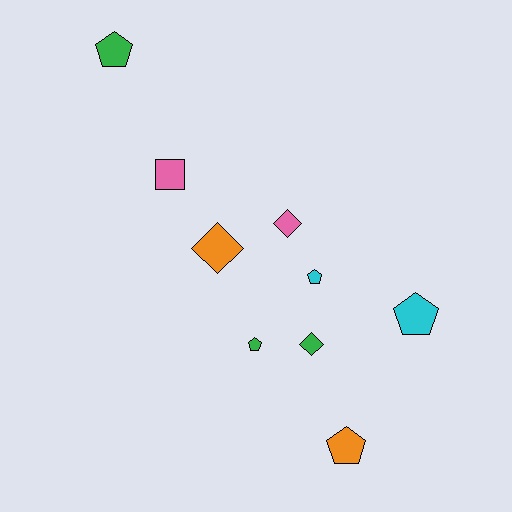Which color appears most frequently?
Green, with 3 objects.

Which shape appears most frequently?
Pentagon, with 5 objects.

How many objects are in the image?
There are 9 objects.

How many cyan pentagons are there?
There are 2 cyan pentagons.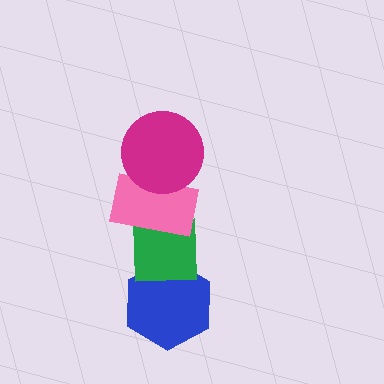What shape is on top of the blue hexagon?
The green square is on top of the blue hexagon.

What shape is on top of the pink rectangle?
The magenta circle is on top of the pink rectangle.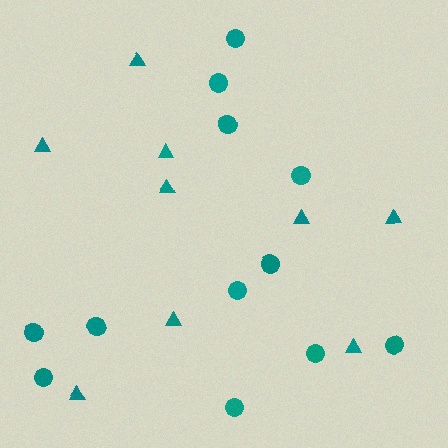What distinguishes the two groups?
There are 2 groups: one group of triangles (9) and one group of circles (12).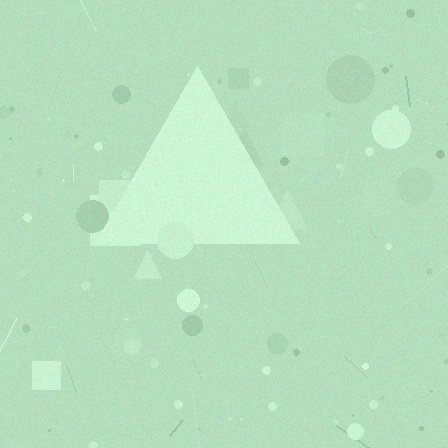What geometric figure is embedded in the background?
A triangle is embedded in the background.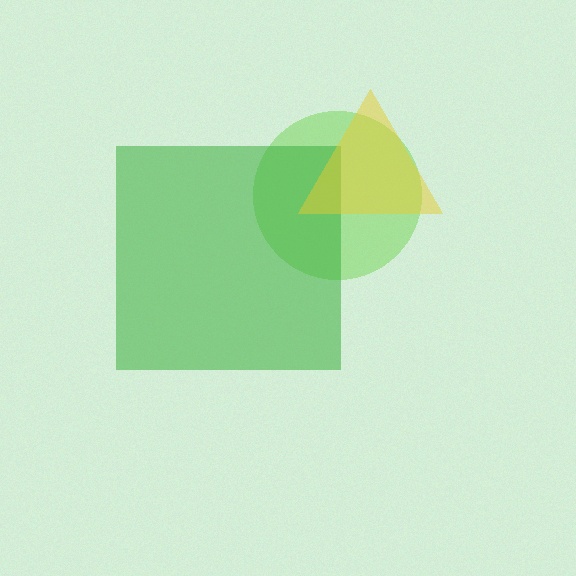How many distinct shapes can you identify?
There are 3 distinct shapes: a lime circle, a green square, a yellow triangle.